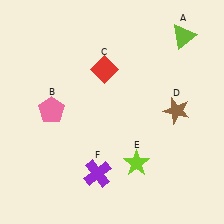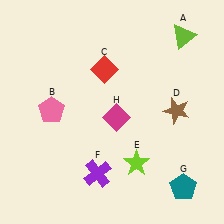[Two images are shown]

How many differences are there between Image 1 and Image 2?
There are 2 differences between the two images.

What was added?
A teal pentagon (G), a magenta diamond (H) were added in Image 2.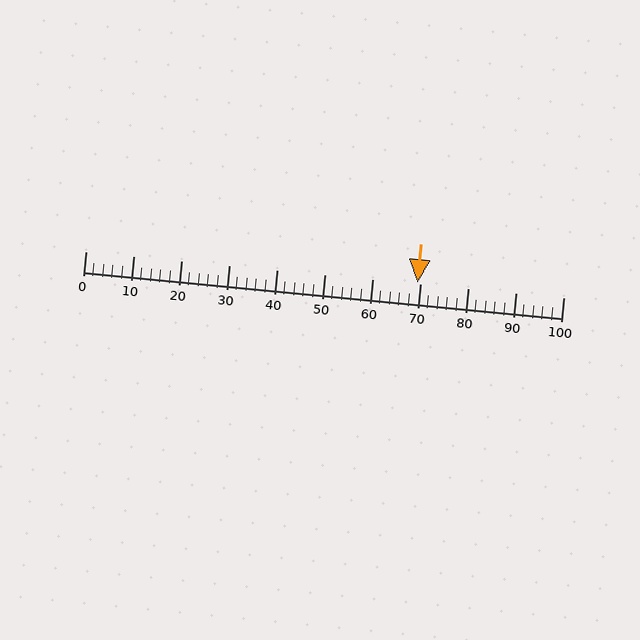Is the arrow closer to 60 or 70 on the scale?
The arrow is closer to 70.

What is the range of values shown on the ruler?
The ruler shows values from 0 to 100.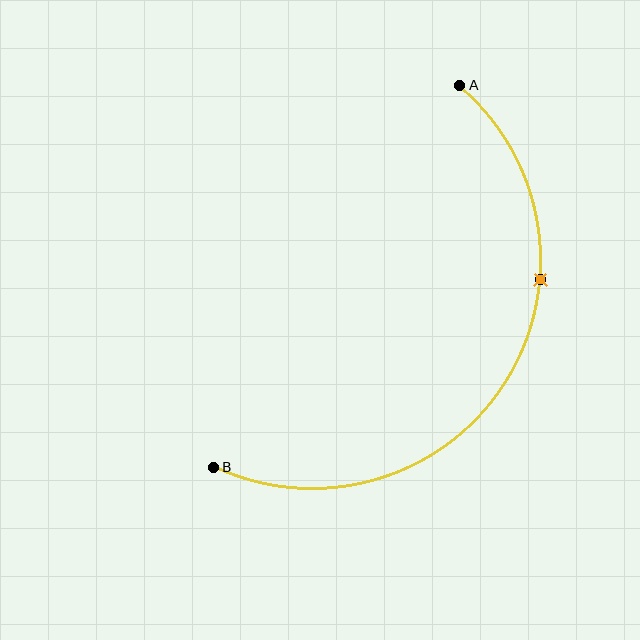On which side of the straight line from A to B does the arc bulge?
The arc bulges to the right of the straight line connecting A and B.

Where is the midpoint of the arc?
The arc midpoint is the point on the curve farthest from the straight line joining A and B. It sits to the right of that line.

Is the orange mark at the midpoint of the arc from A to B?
No. The orange mark lies on the arc but is closer to endpoint A. The arc midpoint would be at the point on the curve equidistant along the arc from both A and B.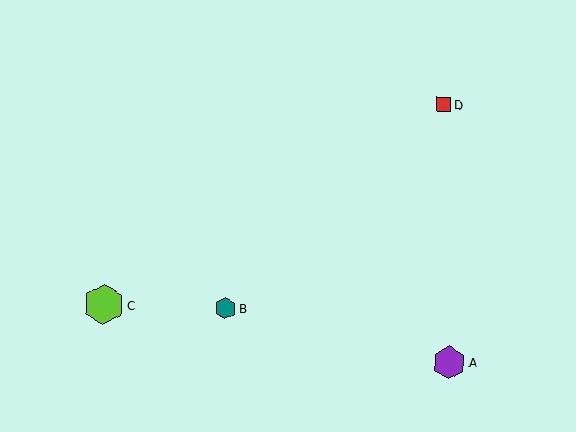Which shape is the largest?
The lime hexagon (labeled C) is the largest.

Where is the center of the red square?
The center of the red square is at (444, 104).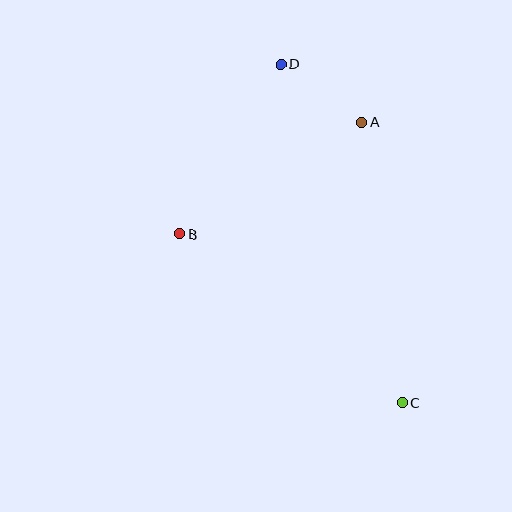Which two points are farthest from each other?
Points C and D are farthest from each other.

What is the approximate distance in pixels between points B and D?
The distance between B and D is approximately 197 pixels.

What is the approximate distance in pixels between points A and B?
The distance between A and B is approximately 213 pixels.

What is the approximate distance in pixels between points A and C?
The distance between A and C is approximately 284 pixels.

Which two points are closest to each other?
Points A and D are closest to each other.